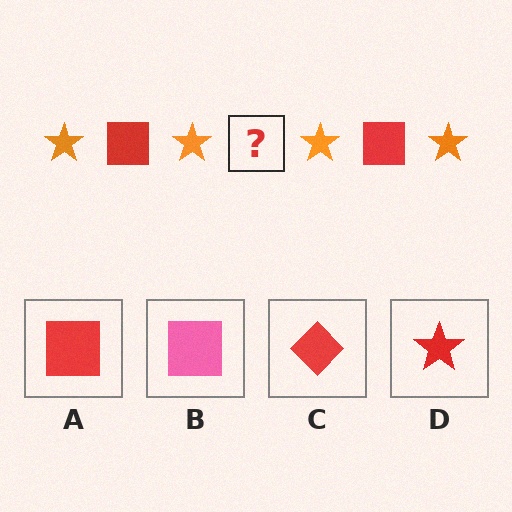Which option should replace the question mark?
Option A.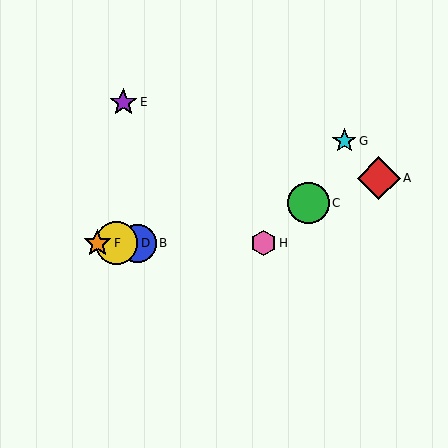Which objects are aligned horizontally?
Objects B, D, F, H are aligned horizontally.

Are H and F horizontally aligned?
Yes, both are at y≈243.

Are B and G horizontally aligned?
No, B is at y≈243 and G is at y≈141.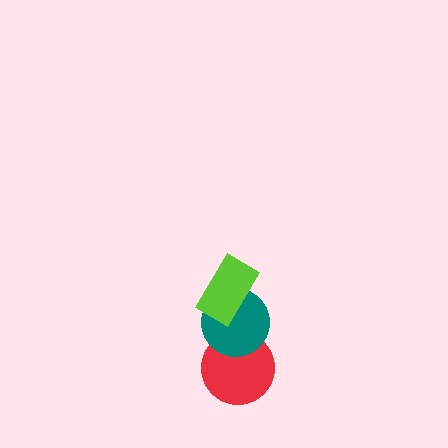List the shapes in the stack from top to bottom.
From top to bottom: the lime rectangle, the teal circle, the red circle.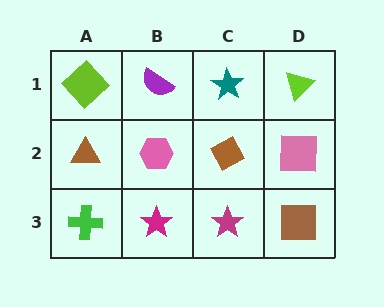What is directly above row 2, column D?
A lime triangle.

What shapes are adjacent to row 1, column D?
A pink square (row 2, column D), a teal star (row 1, column C).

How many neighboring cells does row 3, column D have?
2.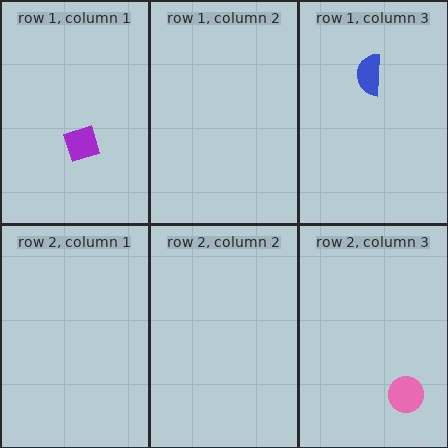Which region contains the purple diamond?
The row 1, column 1 region.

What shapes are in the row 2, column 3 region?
The pink circle.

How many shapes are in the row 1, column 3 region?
1.